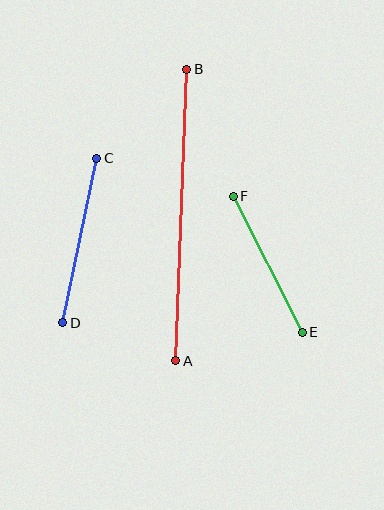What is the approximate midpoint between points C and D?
The midpoint is at approximately (80, 240) pixels.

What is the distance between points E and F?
The distance is approximately 153 pixels.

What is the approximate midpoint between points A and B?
The midpoint is at approximately (181, 215) pixels.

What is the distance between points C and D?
The distance is approximately 168 pixels.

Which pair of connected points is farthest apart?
Points A and B are farthest apart.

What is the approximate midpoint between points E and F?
The midpoint is at approximately (268, 264) pixels.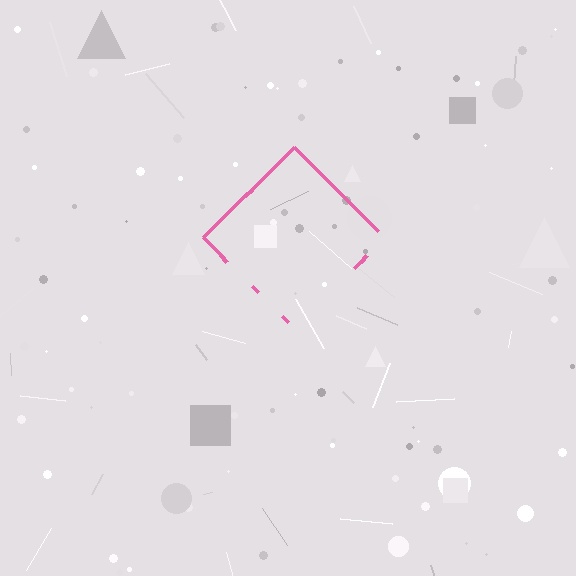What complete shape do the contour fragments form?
The contour fragments form a diamond.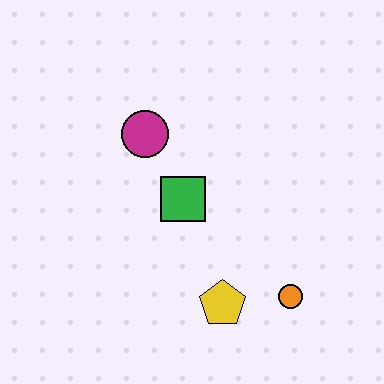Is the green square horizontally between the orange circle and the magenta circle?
Yes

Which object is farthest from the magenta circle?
The orange circle is farthest from the magenta circle.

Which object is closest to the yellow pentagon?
The orange circle is closest to the yellow pentagon.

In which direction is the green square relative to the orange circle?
The green square is to the left of the orange circle.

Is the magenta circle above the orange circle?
Yes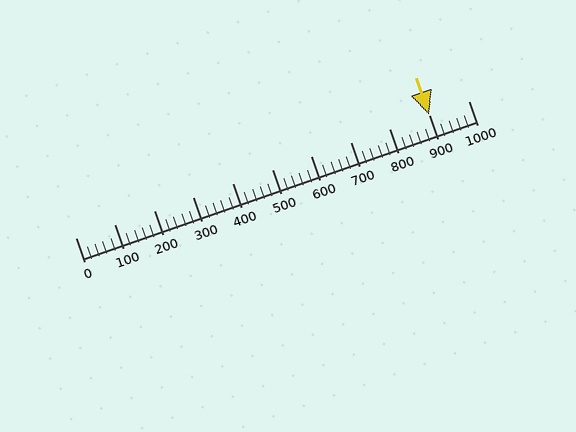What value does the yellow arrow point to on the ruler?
The yellow arrow points to approximately 900.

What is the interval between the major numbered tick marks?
The major tick marks are spaced 100 units apart.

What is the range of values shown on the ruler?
The ruler shows values from 0 to 1000.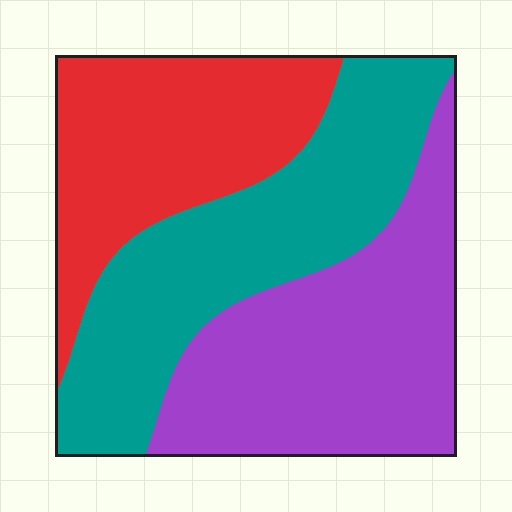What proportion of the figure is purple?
Purple covers about 35% of the figure.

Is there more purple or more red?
Purple.